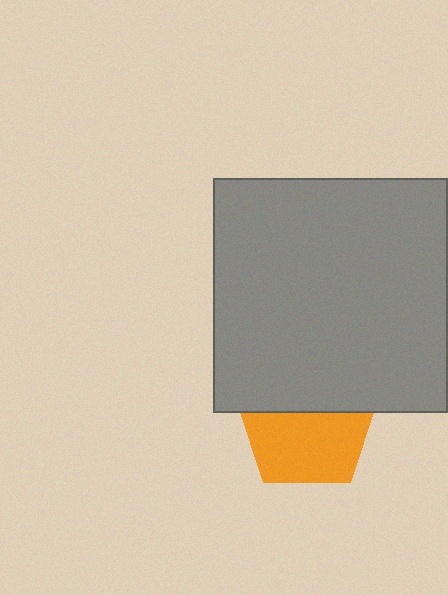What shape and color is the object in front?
The object in front is a gray square.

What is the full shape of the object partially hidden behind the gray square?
The partially hidden object is an orange pentagon.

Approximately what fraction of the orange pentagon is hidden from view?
Roughly 42% of the orange pentagon is hidden behind the gray square.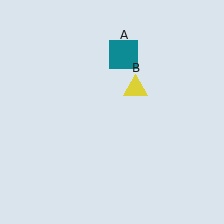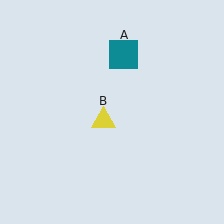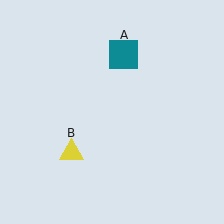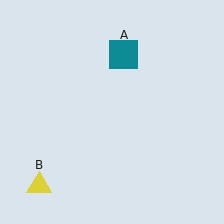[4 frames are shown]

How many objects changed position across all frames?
1 object changed position: yellow triangle (object B).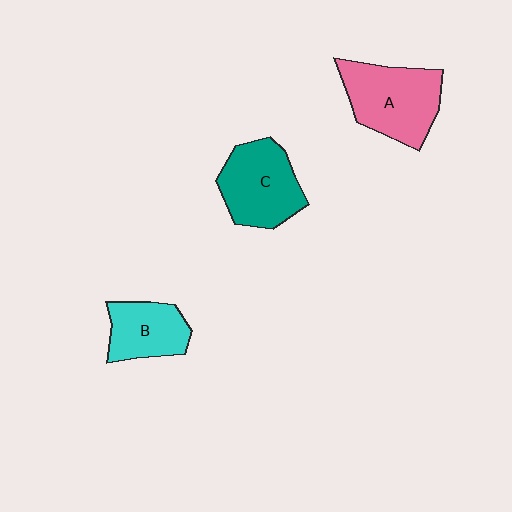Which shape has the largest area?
Shape A (pink).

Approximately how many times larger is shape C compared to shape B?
Approximately 1.4 times.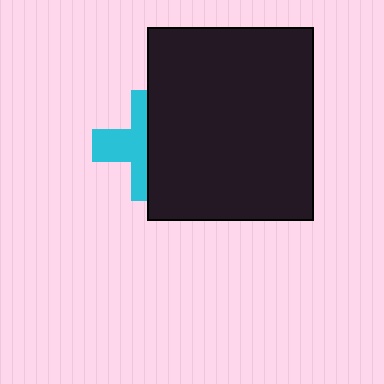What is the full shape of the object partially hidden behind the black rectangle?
The partially hidden object is a cyan cross.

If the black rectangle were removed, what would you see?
You would see the complete cyan cross.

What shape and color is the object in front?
The object in front is a black rectangle.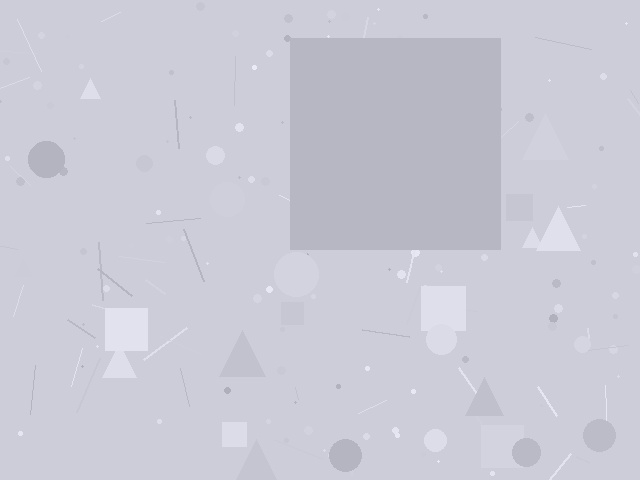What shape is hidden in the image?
A square is hidden in the image.